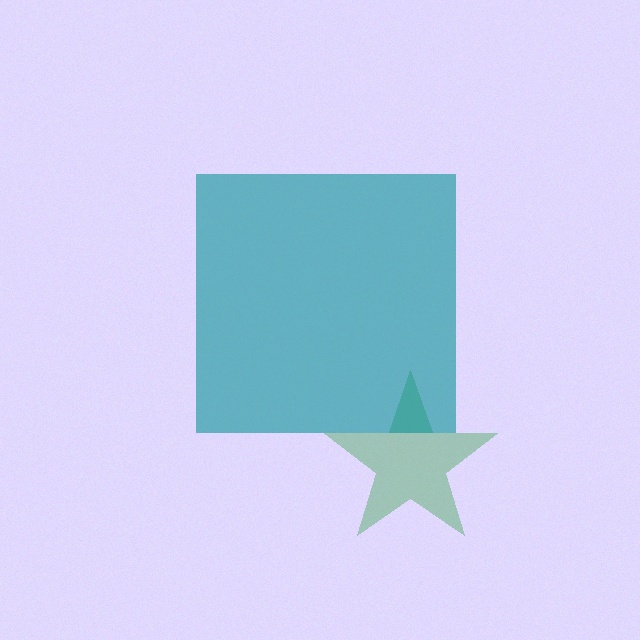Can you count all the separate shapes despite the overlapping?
Yes, there are 2 separate shapes.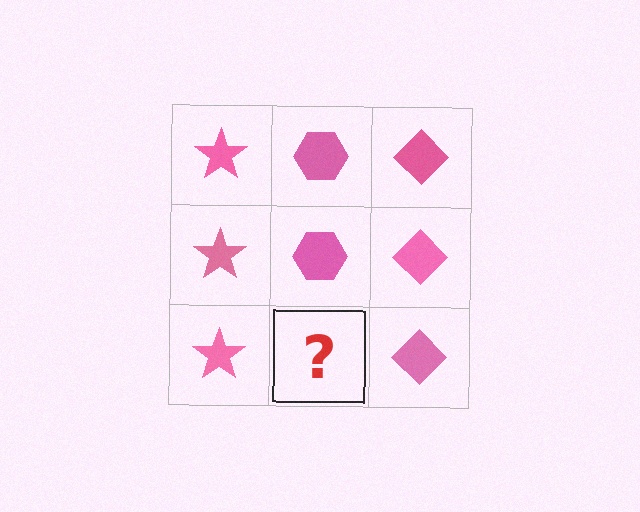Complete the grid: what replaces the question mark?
The question mark should be replaced with a pink hexagon.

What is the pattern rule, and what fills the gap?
The rule is that each column has a consistent shape. The gap should be filled with a pink hexagon.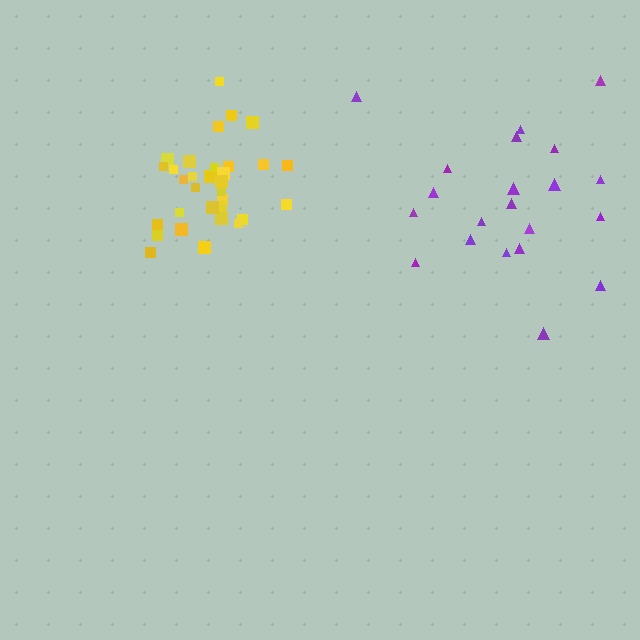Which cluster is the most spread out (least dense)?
Purple.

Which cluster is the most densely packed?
Yellow.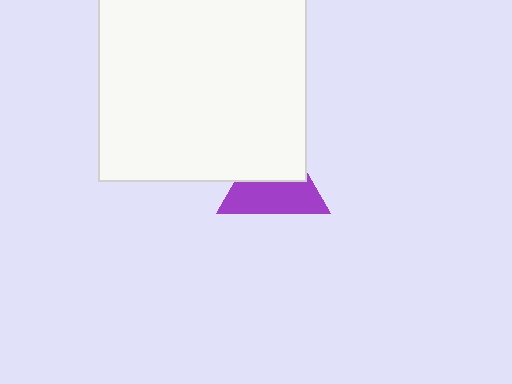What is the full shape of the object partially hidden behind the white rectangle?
The partially hidden object is a purple triangle.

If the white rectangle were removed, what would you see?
You would see the complete purple triangle.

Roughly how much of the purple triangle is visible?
About half of it is visible (roughly 54%).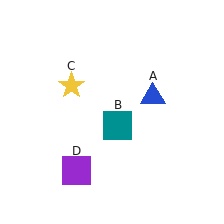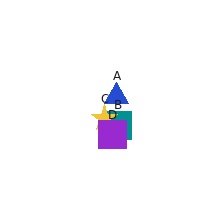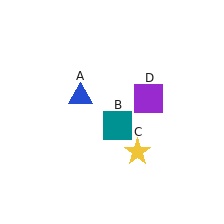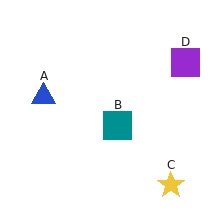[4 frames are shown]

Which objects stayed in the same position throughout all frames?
Teal square (object B) remained stationary.